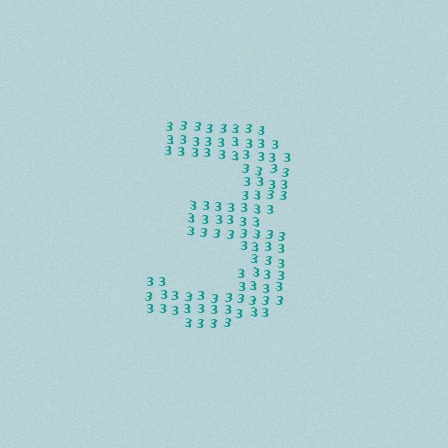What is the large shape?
The large shape is the digit 3.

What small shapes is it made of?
It is made of small digit 3's.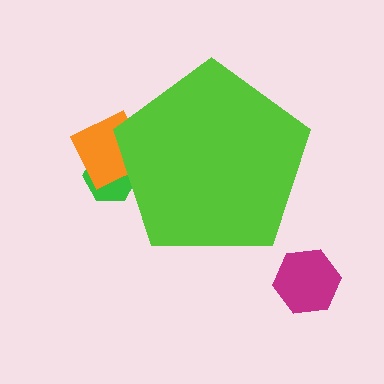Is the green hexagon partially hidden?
Yes, the green hexagon is partially hidden behind the lime pentagon.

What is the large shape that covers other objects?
A lime pentagon.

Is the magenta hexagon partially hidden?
No, the magenta hexagon is fully visible.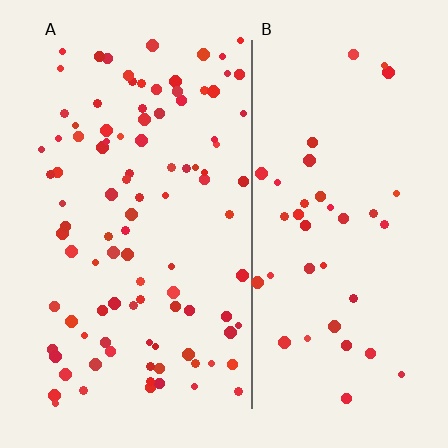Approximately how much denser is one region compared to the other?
Approximately 2.5× — region A over region B.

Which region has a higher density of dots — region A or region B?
A (the left).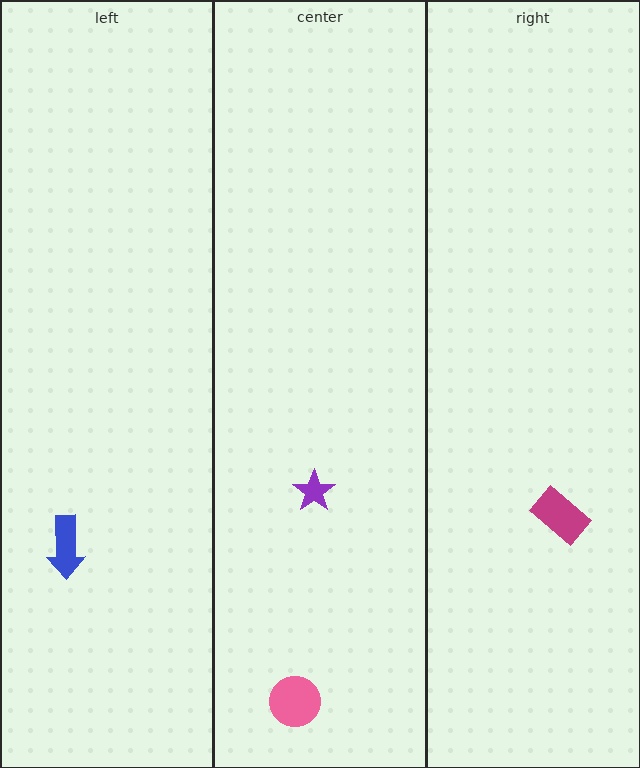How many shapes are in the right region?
1.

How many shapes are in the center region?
2.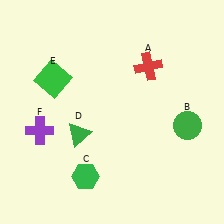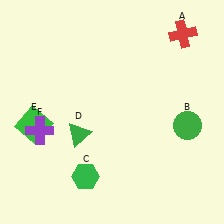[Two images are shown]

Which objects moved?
The objects that moved are: the red cross (A), the green square (E).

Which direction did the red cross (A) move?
The red cross (A) moved right.